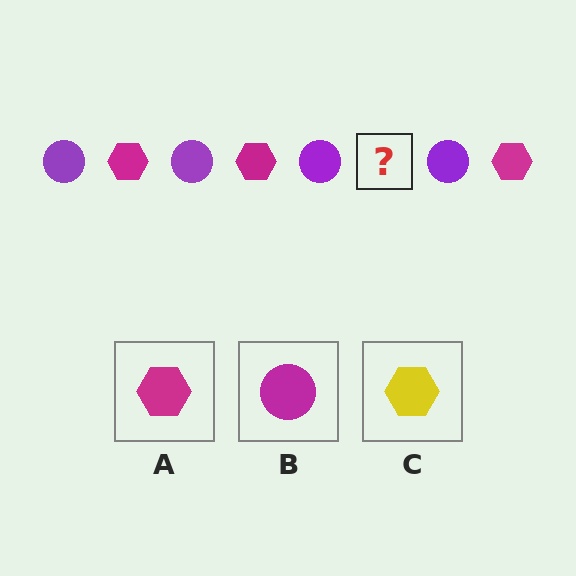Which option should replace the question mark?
Option A.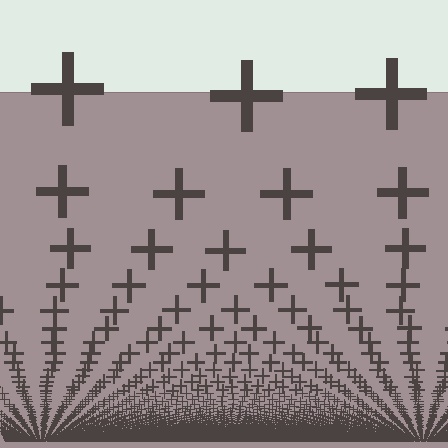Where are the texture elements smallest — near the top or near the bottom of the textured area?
Near the bottom.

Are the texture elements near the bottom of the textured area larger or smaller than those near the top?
Smaller. The gradient is inverted — elements near the bottom are smaller and denser.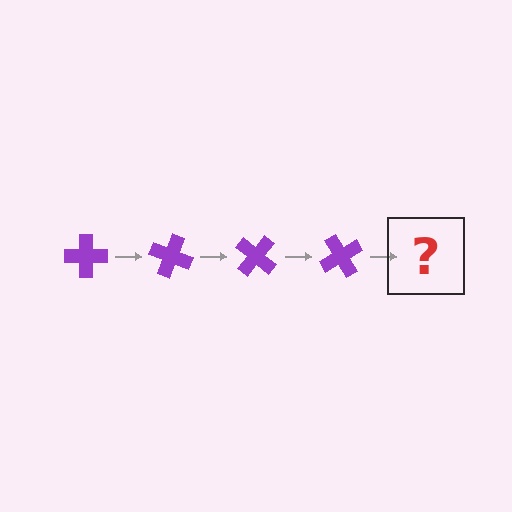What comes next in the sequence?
The next element should be a purple cross rotated 80 degrees.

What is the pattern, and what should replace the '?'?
The pattern is that the cross rotates 20 degrees each step. The '?' should be a purple cross rotated 80 degrees.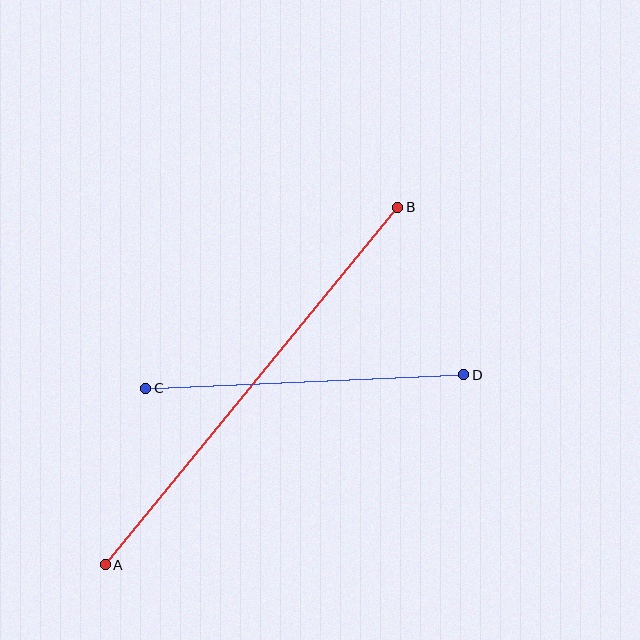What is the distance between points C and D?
The distance is approximately 318 pixels.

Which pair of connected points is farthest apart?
Points A and B are farthest apart.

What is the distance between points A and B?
The distance is approximately 462 pixels.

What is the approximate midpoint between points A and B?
The midpoint is at approximately (251, 386) pixels.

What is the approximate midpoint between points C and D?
The midpoint is at approximately (305, 382) pixels.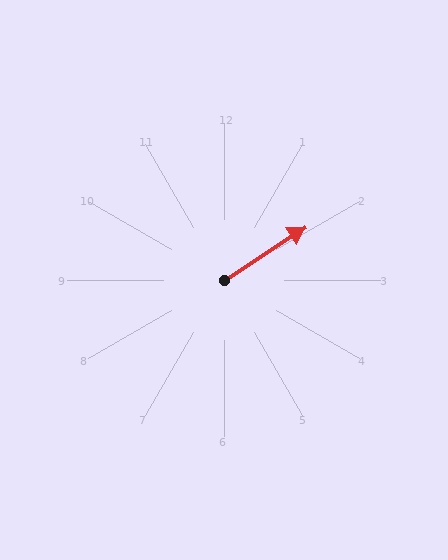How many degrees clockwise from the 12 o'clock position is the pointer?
Approximately 57 degrees.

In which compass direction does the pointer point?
Northeast.